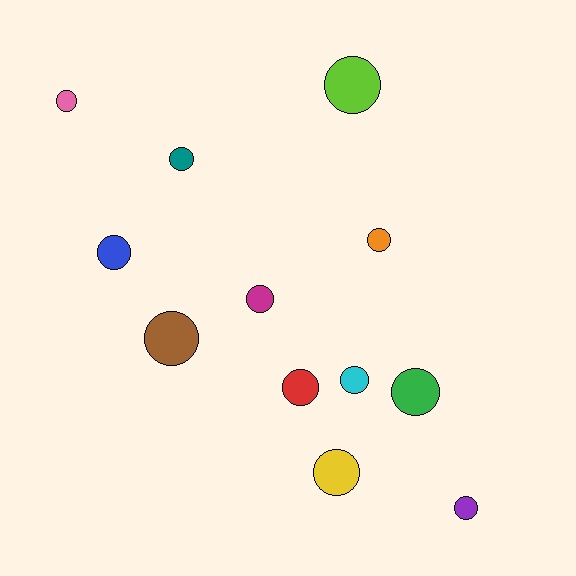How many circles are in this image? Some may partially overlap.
There are 12 circles.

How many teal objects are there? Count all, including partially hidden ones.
There is 1 teal object.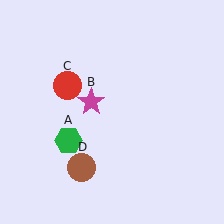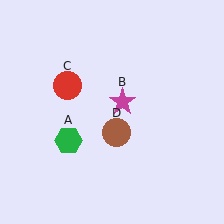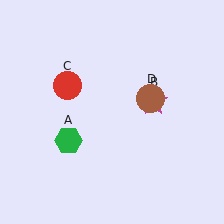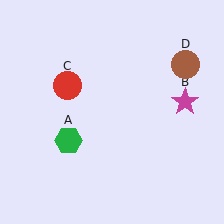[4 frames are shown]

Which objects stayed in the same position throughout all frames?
Green hexagon (object A) and red circle (object C) remained stationary.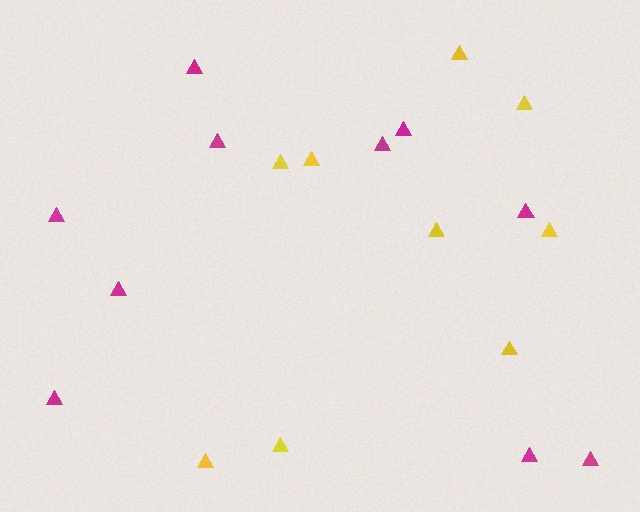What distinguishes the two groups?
There are 2 groups: one group of yellow triangles (9) and one group of magenta triangles (10).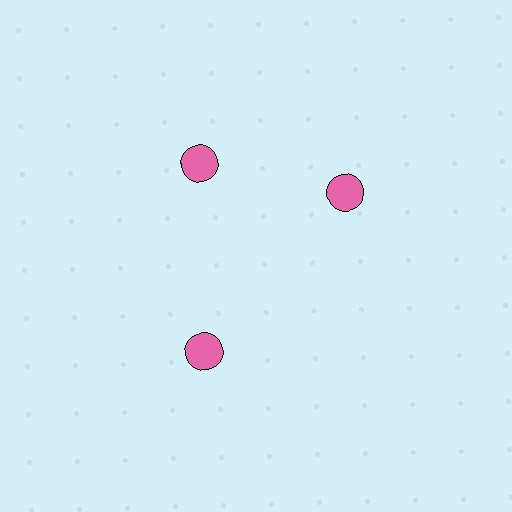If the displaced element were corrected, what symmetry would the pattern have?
It would have 3-fold rotational symmetry — the pattern would map onto itself every 120 degrees.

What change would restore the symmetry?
The symmetry would be restored by rotating it back into even spacing with its neighbors so that all 3 circles sit at equal angles and equal distance from the center.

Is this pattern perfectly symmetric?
No. The 3 pink circles are arranged in a ring, but one element near the 3 o'clock position is rotated out of alignment along the ring, breaking the 3-fold rotational symmetry.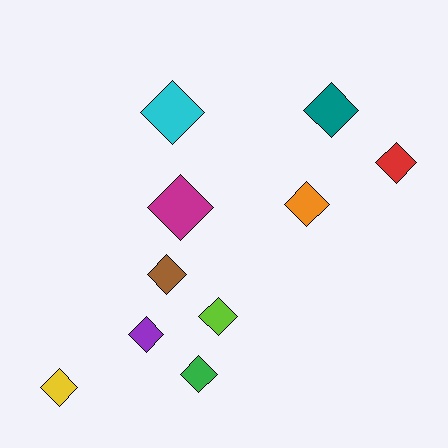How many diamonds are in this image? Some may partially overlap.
There are 10 diamonds.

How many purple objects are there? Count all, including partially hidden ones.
There is 1 purple object.